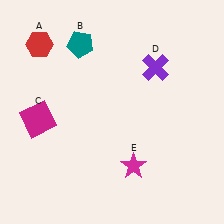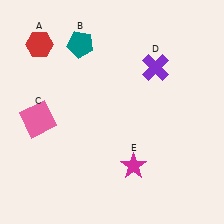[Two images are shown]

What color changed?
The square (C) changed from magenta in Image 1 to pink in Image 2.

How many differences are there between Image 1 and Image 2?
There is 1 difference between the two images.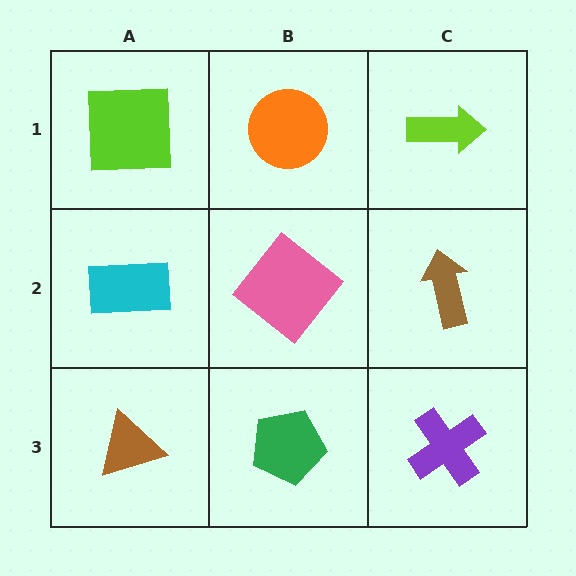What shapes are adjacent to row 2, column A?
A lime square (row 1, column A), a brown triangle (row 3, column A), a pink diamond (row 2, column B).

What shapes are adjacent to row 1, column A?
A cyan rectangle (row 2, column A), an orange circle (row 1, column B).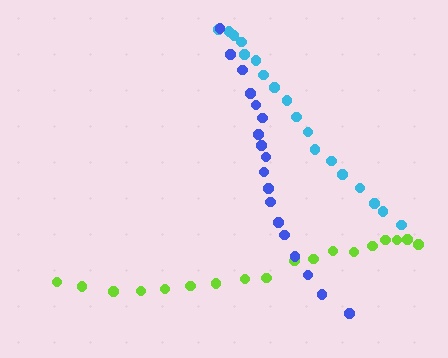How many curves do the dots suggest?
There are 3 distinct paths.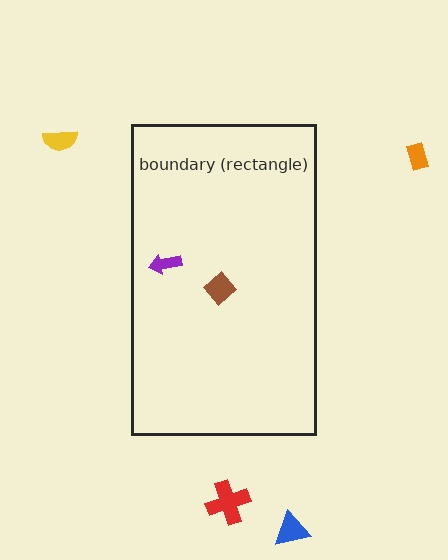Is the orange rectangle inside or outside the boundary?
Outside.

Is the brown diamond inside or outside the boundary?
Inside.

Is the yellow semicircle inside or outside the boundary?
Outside.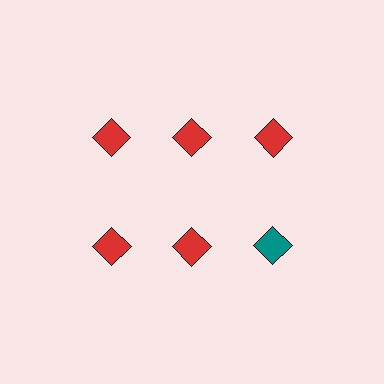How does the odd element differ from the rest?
It has a different color: teal instead of red.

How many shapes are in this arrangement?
There are 6 shapes arranged in a grid pattern.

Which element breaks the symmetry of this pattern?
The teal diamond in the second row, center column breaks the symmetry. All other shapes are red diamonds.